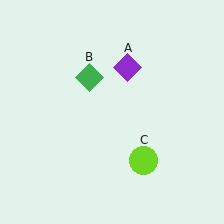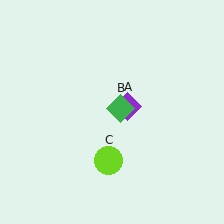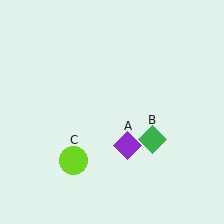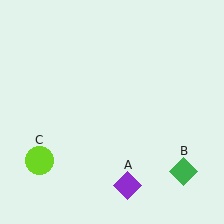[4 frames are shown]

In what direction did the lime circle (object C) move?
The lime circle (object C) moved left.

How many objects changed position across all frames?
3 objects changed position: purple diamond (object A), green diamond (object B), lime circle (object C).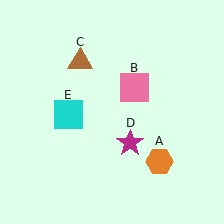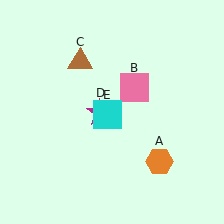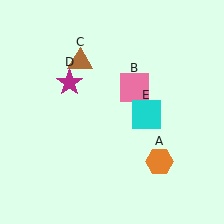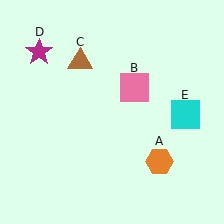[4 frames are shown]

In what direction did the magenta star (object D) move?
The magenta star (object D) moved up and to the left.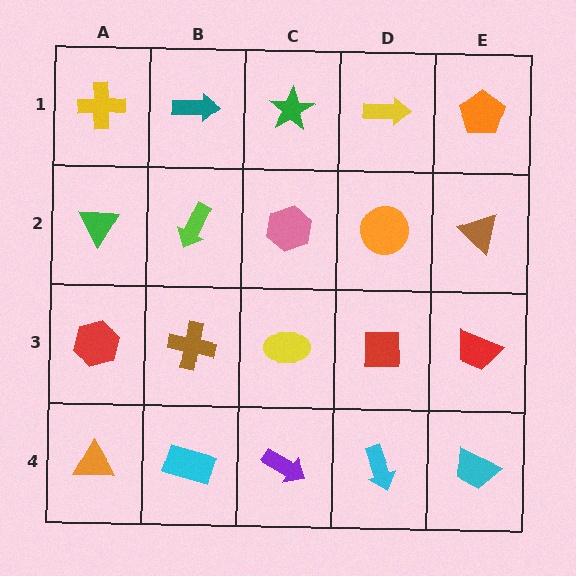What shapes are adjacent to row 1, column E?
A brown triangle (row 2, column E), a yellow arrow (row 1, column D).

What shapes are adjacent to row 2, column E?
An orange pentagon (row 1, column E), a red trapezoid (row 3, column E), an orange circle (row 2, column D).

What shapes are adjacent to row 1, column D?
An orange circle (row 2, column D), a green star (row 1, column C), an orange pentagon (row 1, column E).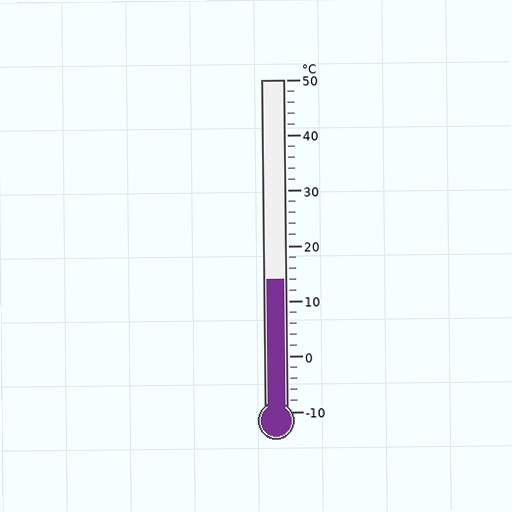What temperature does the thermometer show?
The thermometer shows approximately 14°C.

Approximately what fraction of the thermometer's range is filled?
The thermometer is filled to approximately 40% of its range.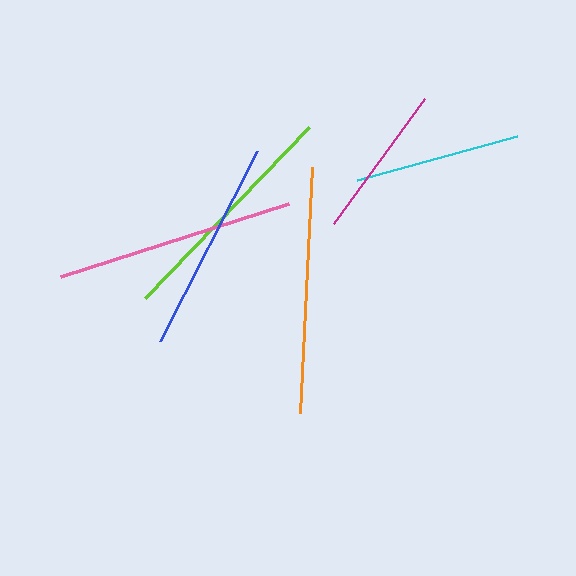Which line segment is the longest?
The orange line is the longest at approximately 246 pixels.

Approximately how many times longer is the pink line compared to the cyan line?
The pink line is approximately 1.4 times the length of the cyan line.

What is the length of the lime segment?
The lime segment is approximately 237 pixels long.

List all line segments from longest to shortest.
From longest to shortest: orange, pink, lime, blue, cyan, magenta.